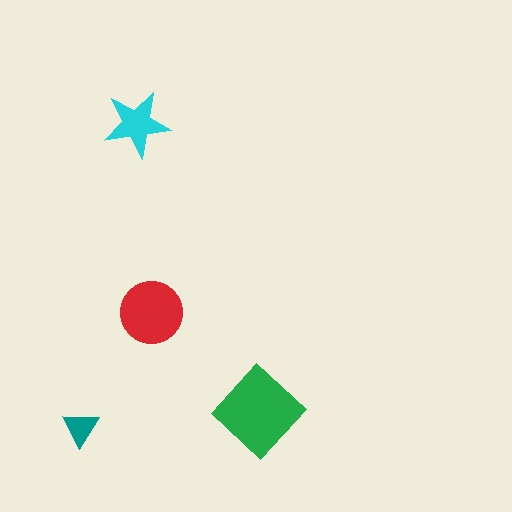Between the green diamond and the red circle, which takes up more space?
The green diamond.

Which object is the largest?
The green diamond.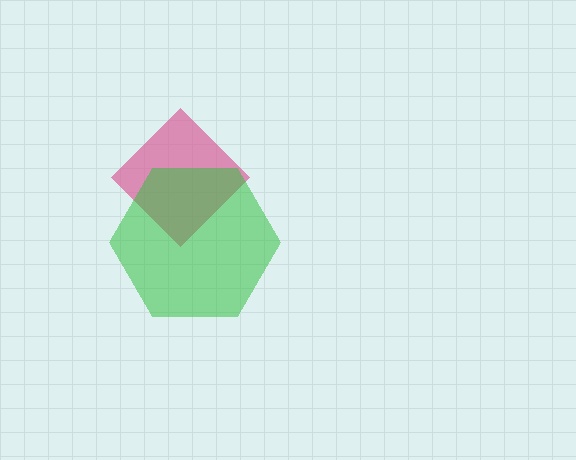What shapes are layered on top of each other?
The layered shapes are: a pink diamond, a green hexagon.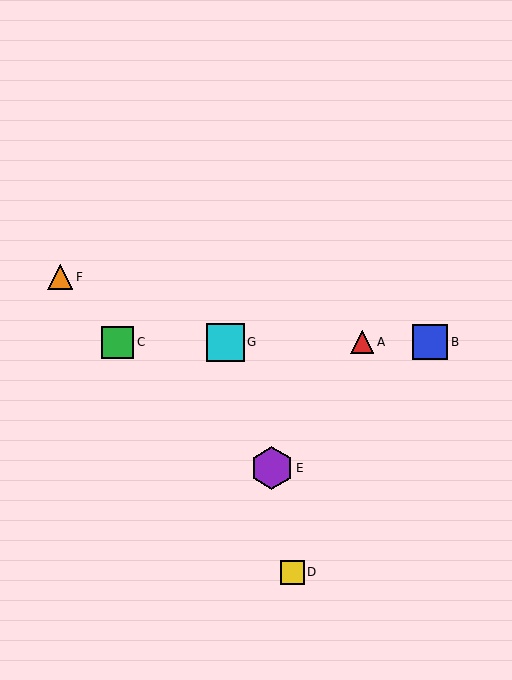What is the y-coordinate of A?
Object A is at y≈342.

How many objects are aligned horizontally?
4 objects (A, B, C, G) are aligned horizontally.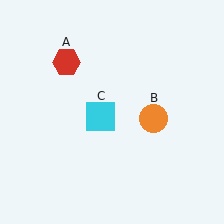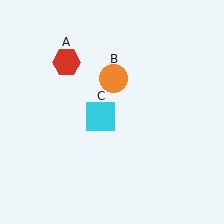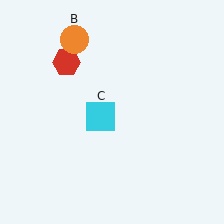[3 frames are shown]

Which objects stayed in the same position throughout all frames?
Red hexagon (object A) and cyan square (object C) remained stationary.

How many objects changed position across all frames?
1 object changed position: orange circle (object B).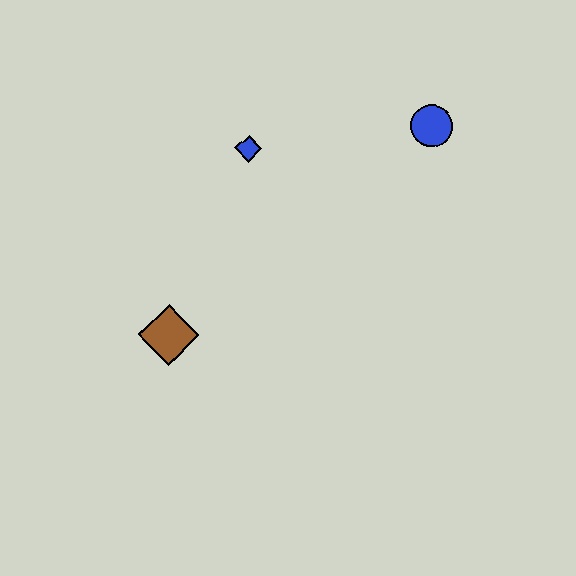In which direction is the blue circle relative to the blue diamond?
The blue circle is to the right of the blue diamond.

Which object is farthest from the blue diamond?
The brown diamond is farthest from the blue diamond.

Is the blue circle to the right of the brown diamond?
Yes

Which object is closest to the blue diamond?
The blue circle is closest to the blue diamond.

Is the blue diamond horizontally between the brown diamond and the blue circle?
Yes